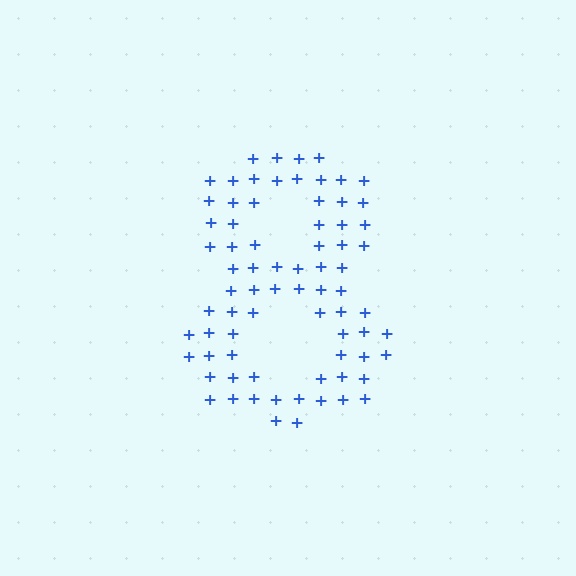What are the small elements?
The small elements are plus signs.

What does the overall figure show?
The overall figure shows the digit 8.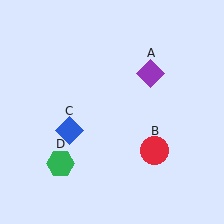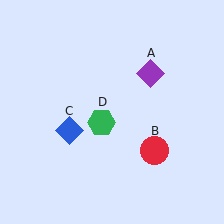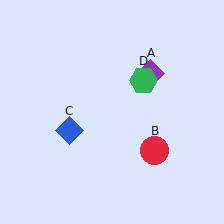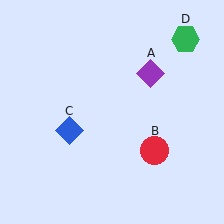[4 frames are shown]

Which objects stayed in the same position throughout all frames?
Purple diamond (object A) and red circle (object B) and blue diamond (object C) remained stationary.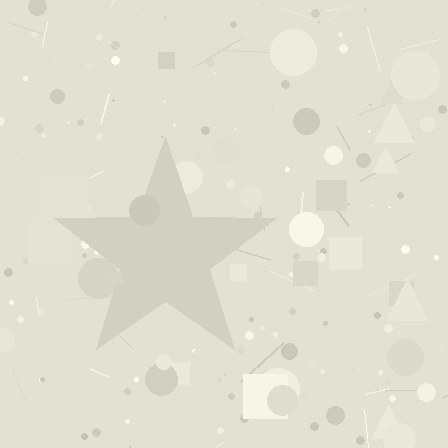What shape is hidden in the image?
A star is hidden in the image.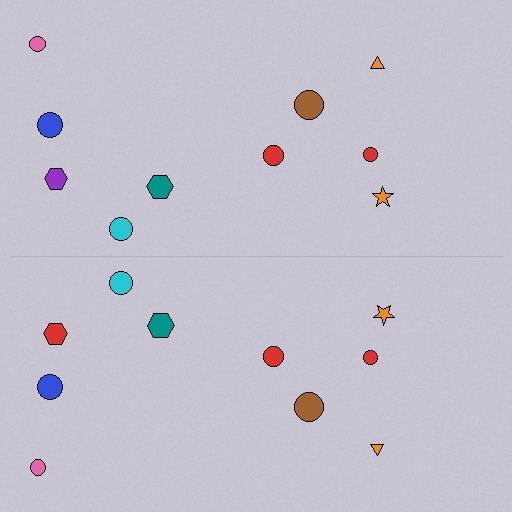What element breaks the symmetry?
The red hexagon on the bottom side breaks the symmetry — its mirror counterpart is purple.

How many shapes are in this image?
There are 20 shapes in this image.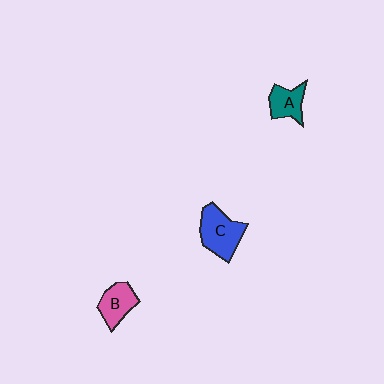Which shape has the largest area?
Shape C (blue).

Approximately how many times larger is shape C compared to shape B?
Approximately 1.4 times.